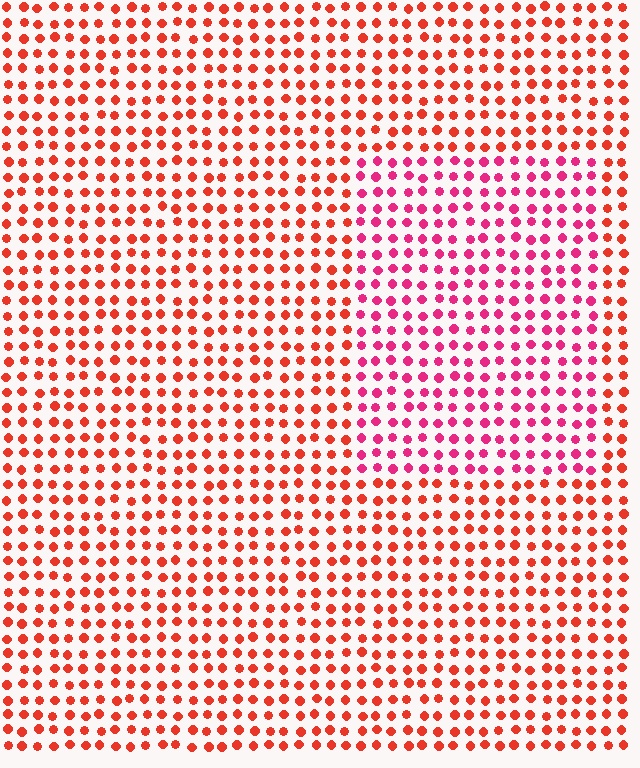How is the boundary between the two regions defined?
The boundary is defined purely by a slight shift in hue (about 34 degrees). Spacing, size, and orientation are identical on both sides.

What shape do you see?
I see a rectangle.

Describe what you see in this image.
The image is filled with small red elements in a uniform arrangement. A rectangle-shaped region is visible where the elements are tinted to a slightly different hue, forming a subtle color boundary.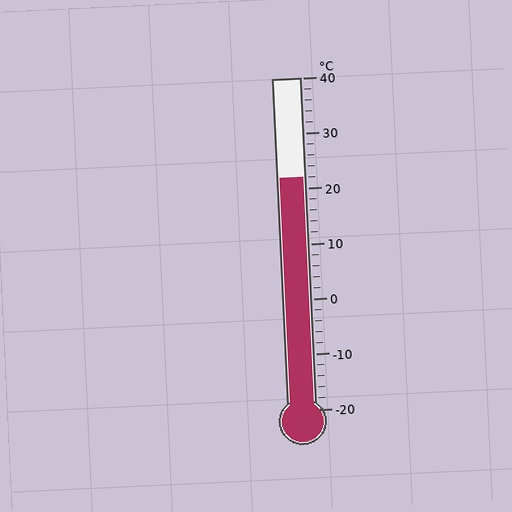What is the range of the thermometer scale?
The thermometer scale ranges from -20°C to 40°C.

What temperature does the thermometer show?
The thermometer shows approximately 22°C.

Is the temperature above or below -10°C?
The temperature is above -10°C.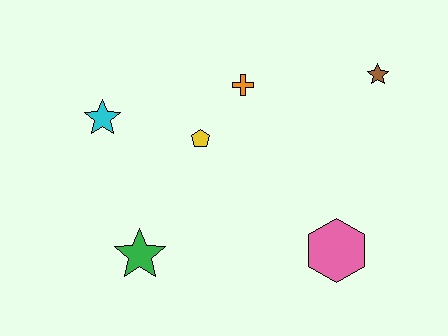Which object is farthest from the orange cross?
The green star is farthest from the orange cross.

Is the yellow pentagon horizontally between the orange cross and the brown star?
No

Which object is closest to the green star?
The yellow pentagon is closest to the green star.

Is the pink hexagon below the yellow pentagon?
Yes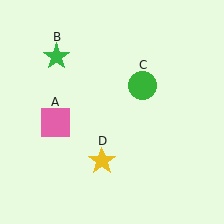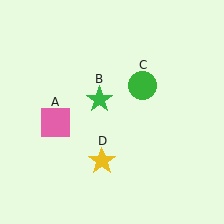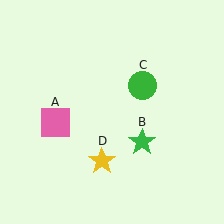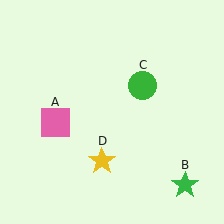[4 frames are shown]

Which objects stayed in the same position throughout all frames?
Pink square (object A) and green circle (object C) and yellow star (object D) remained stationary.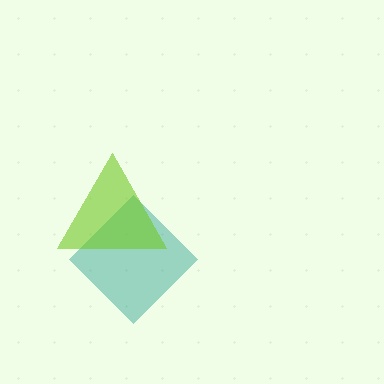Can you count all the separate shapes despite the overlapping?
Yes, there are 2 separate shapes.